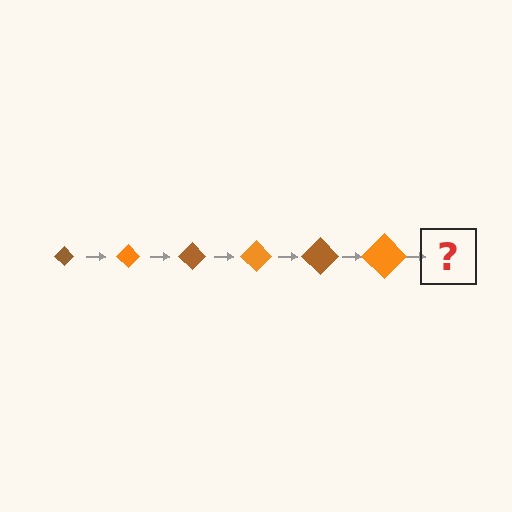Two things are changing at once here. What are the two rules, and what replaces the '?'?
The two rules are that the diamond grows larger each step and the color cycles through brown and orange. The '?' should be a brown diamond, larger than the previous one.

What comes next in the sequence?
The next element should be a brown diamond, larger than the previous one.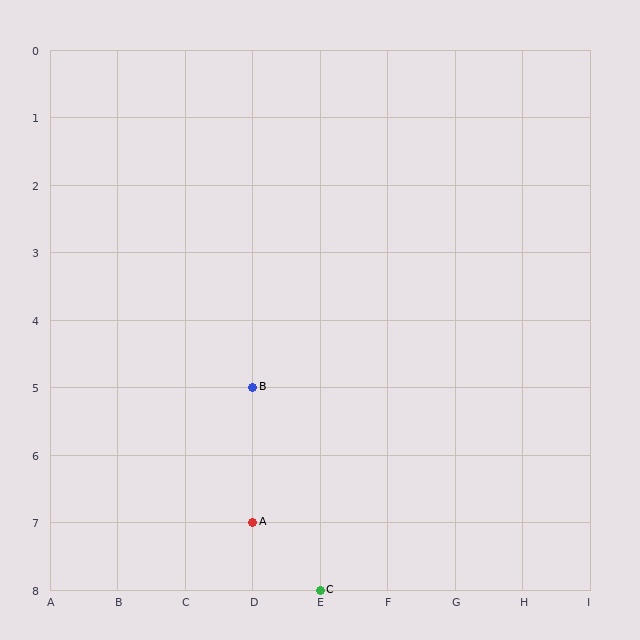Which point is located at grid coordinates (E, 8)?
Point C is at (E, 8).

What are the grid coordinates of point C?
Point C is at grid coordinates (E, 8).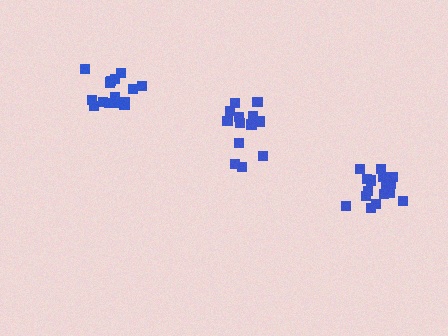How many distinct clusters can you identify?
There are 3 distinct clusters.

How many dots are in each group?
Group 1: 14 dots, Group 2: 16 dots, Group 3: 15 dots (45 total).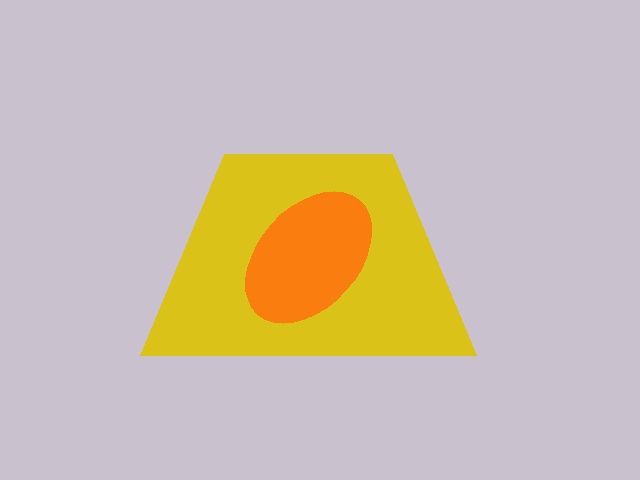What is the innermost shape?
The orange ellipse.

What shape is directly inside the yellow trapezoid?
The orange ellipse.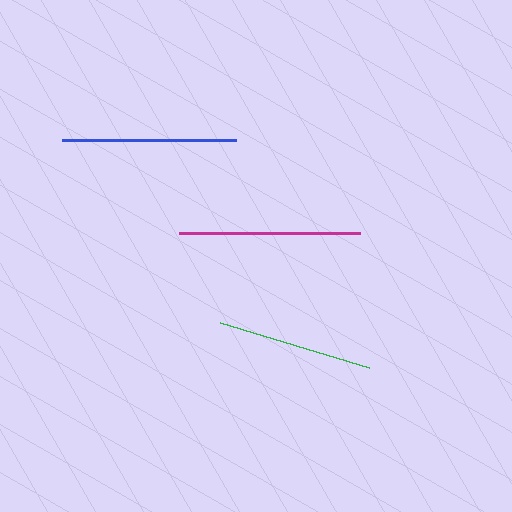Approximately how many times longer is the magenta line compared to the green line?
The magenta line is approximately 1.2 times the length of the green line.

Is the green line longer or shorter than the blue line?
The blue line is longer than the green line.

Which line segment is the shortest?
The green line is the shortest at approximately 156 pixels.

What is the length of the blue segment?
The blue segment is approximately 174 pixels long.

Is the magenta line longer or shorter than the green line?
The magenta line is longer than the green line.